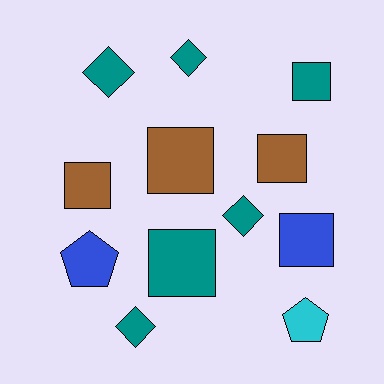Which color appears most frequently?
Teal, with 6 objects.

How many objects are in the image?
There are 12 objects.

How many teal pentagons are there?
There are no teal pentagons.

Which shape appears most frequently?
Square, with 6 objects.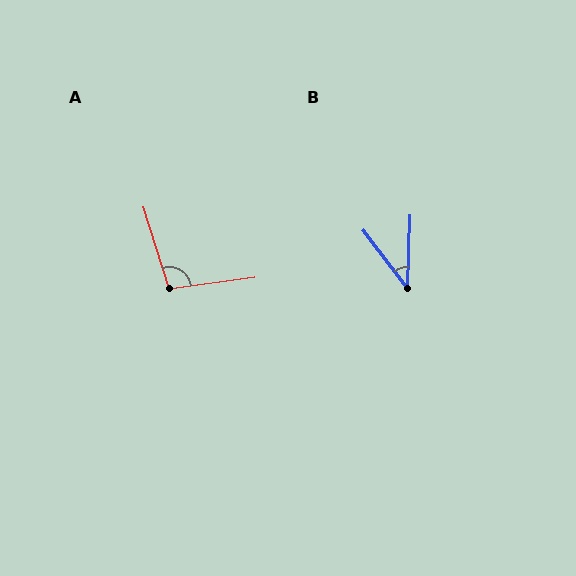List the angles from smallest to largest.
B (39°), A (100°).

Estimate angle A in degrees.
Approximately 100 degrees.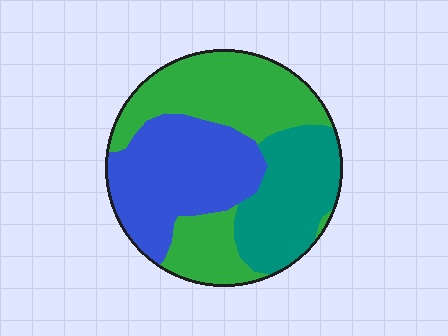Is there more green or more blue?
Green.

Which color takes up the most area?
Green, at roughly 40%.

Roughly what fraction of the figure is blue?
Blue covers about 35% of the figure.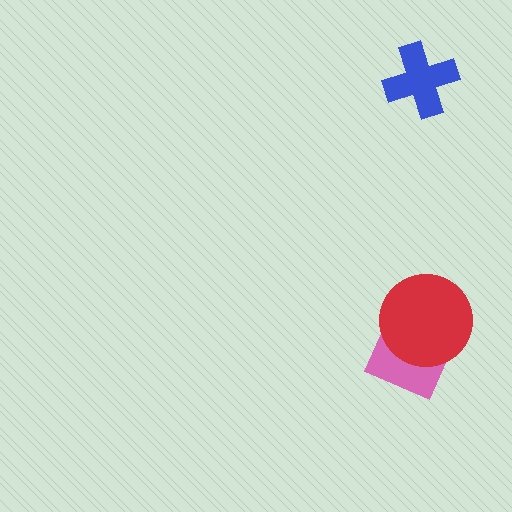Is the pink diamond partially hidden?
Yes, it is partially covered by another shape.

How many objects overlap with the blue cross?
0 objects overlap with the blue cross.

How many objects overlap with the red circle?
1 object overlaps with the red circle.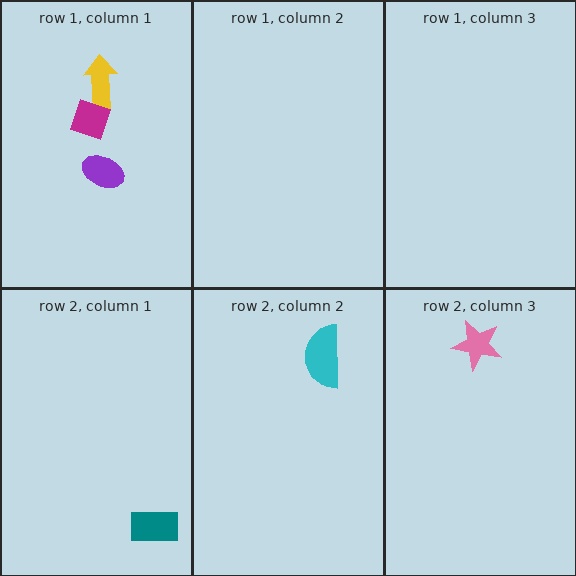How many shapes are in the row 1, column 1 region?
3.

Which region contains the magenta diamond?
The row 1, column 1 region.